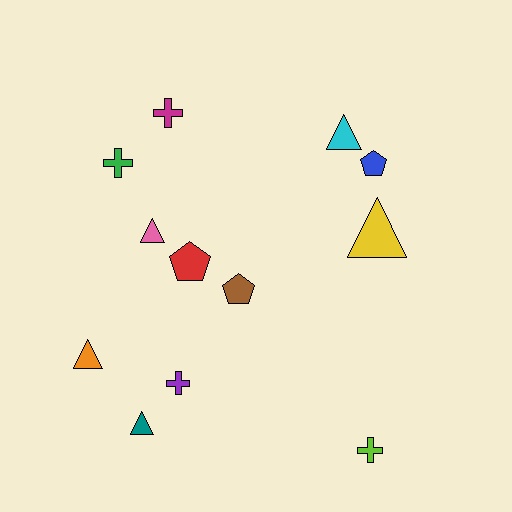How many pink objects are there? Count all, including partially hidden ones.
There is 1 pink object.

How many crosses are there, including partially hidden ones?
There are 4 crosses.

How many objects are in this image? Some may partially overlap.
There are 12 objects.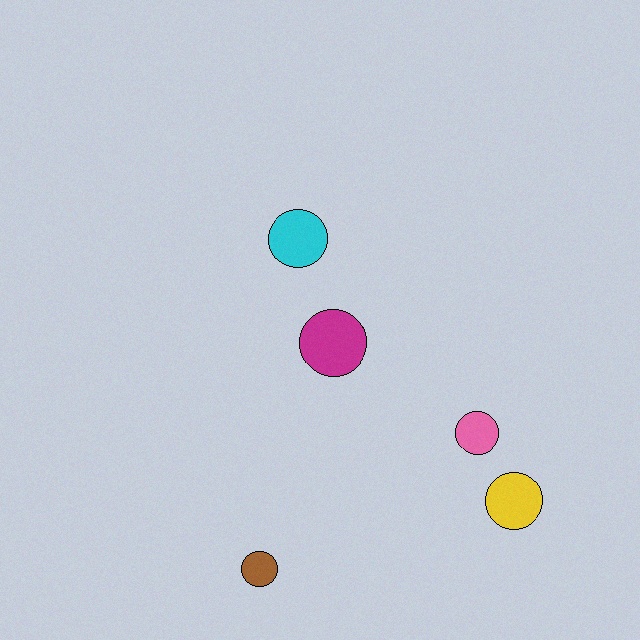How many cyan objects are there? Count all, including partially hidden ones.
There is 1 cyan object.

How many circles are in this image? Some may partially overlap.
There are 5 circles.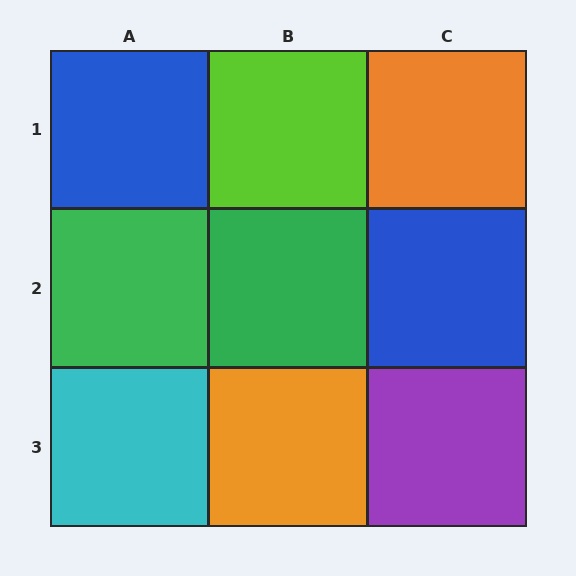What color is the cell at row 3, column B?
Orange.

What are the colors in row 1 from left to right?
Blue, lime, orange.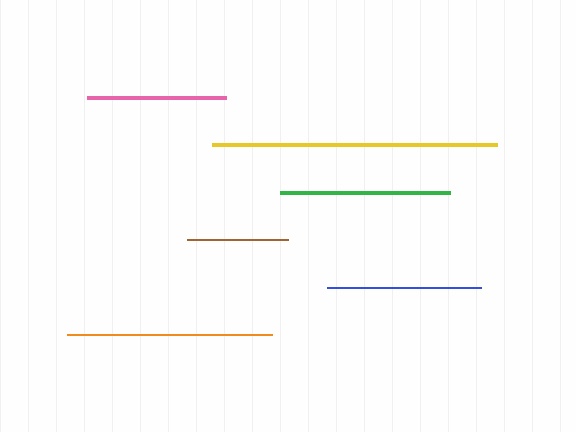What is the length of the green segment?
The green segment is approximately 170 pixels long.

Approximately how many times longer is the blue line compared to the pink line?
The blue line is approximately 1.1 times the length of the pink line.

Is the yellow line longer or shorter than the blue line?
The yellow line is longer than the blue line.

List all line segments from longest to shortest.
From longest to shortest: yellow, orange, green, blue, pink, brown.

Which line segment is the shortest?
The brown line is the shortest at approximately 102 pixels.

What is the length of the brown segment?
The brown segment is approximately 102 pixels long.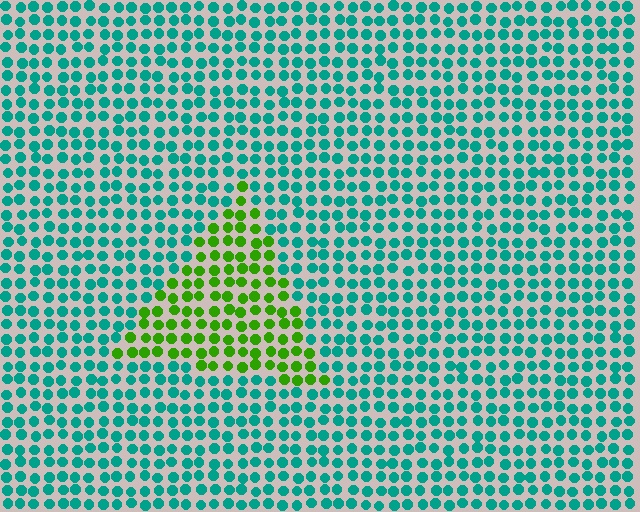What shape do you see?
I see a triangle.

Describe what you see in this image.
The image is filled with small teal elements in a uniform arrangement. A triangle-shaped region is visible where the elements are tinted to a slightly different hue, forming a subtle color boundary.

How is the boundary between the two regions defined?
The boundary is defined purely by a slight shift in hue (about 67 degrees). Spacing, size, and orientation are identical on both sides.